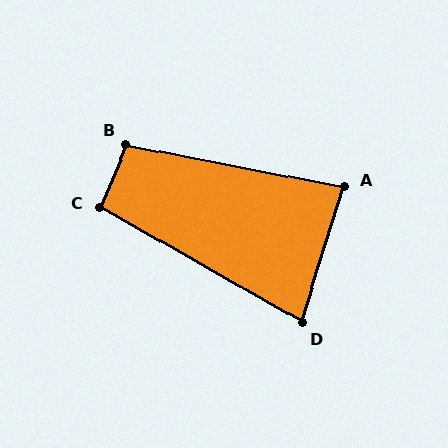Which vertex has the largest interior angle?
B, at approximately 102 degrees.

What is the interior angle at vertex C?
Approximately 96 degrees (obtuse).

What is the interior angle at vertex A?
Approximately 84 degrees (acute).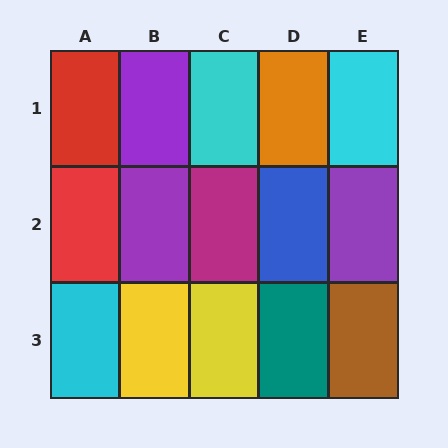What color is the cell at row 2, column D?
Blue.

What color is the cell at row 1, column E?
Cyan.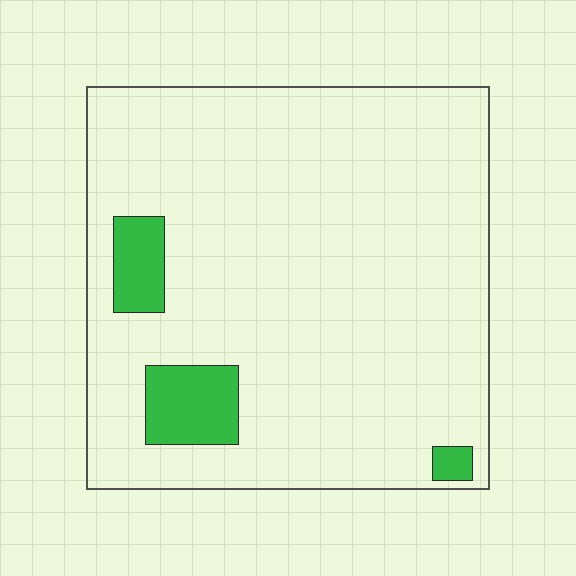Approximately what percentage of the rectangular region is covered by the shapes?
Approximately 10%.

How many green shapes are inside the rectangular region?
3.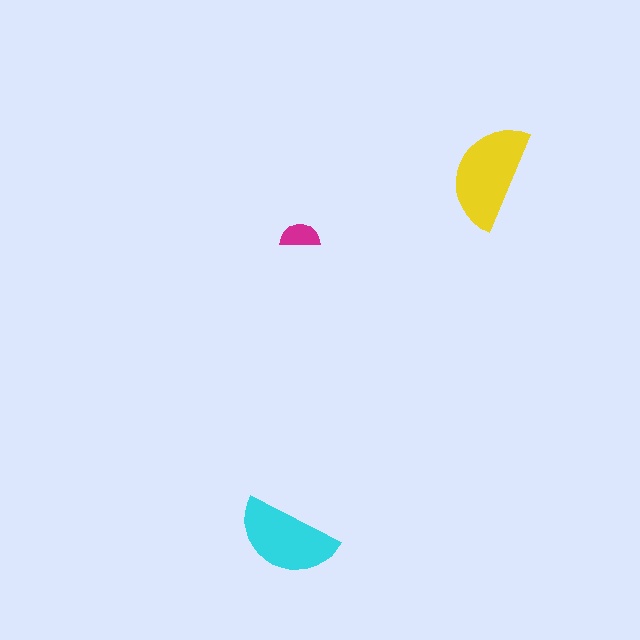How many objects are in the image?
There are 3 objects in the image.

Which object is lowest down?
The cyan semicircle is bottommost.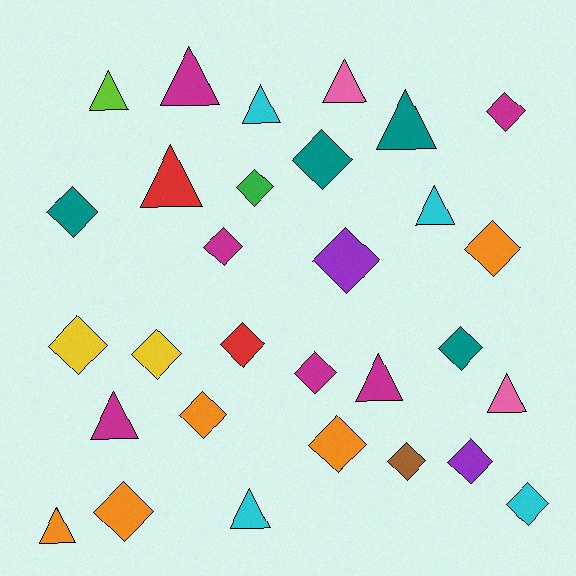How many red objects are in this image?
There are 2 red objects.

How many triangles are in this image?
There are 12 triangles.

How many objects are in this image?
There are 30 objects.